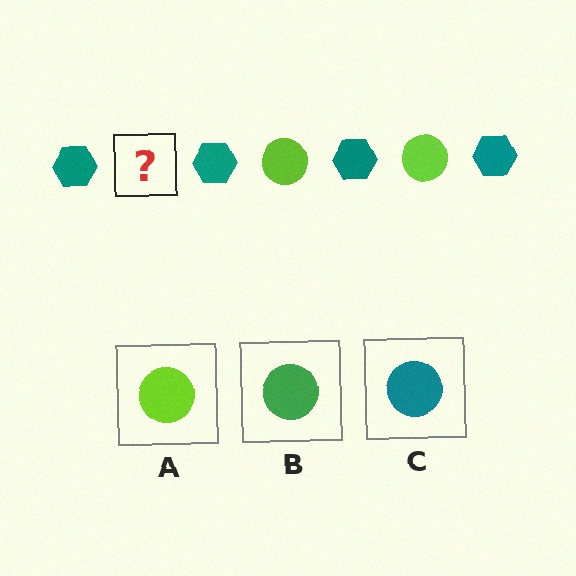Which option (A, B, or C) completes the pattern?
A.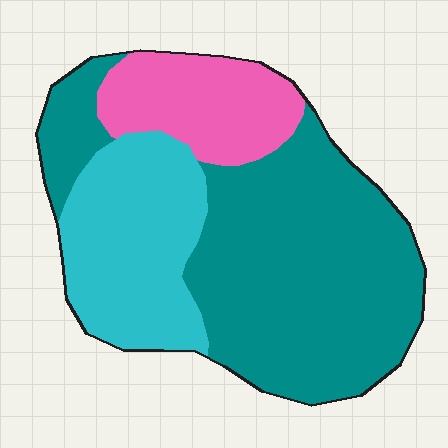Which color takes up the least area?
Pink, at roughly 15%.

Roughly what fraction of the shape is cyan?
Cyan takes up about one quarter (1/4) of the shape.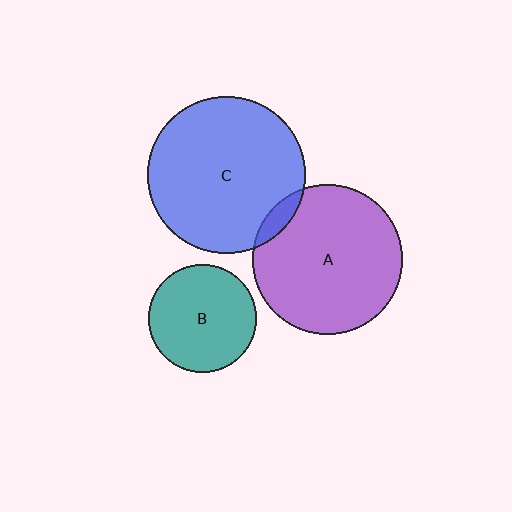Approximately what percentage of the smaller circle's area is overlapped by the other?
Approximately 5%.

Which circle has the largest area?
Circle C (blue).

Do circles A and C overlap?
Yes.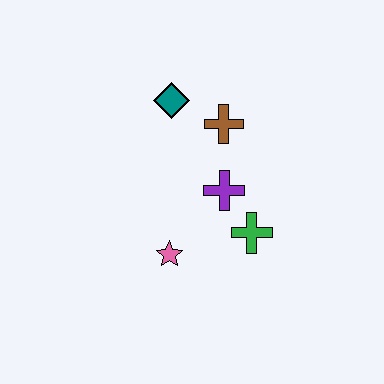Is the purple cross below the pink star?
No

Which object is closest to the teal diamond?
The brown cross is closest to the teal diamond.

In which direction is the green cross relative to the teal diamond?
The green cross is below the teal diamond.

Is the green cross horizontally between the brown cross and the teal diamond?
No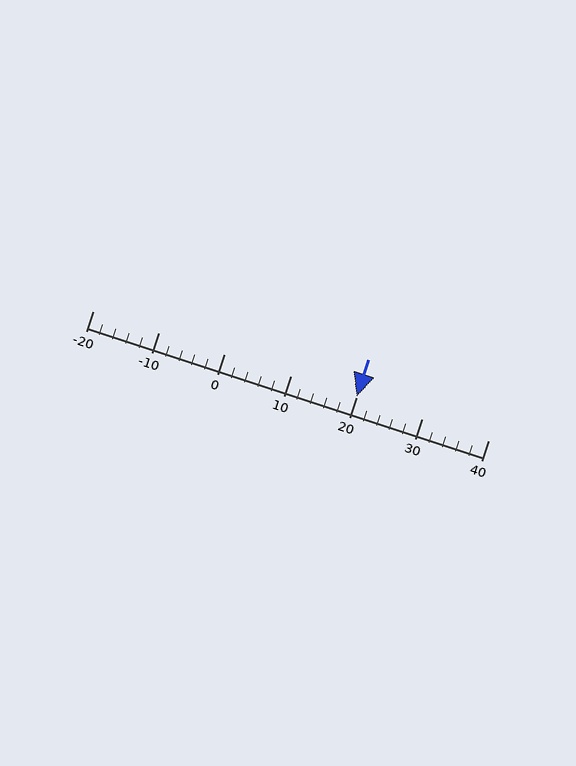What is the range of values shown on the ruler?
The ruler shows values from -20 to 40.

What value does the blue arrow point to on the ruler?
The blue arrow points to approximately 20.